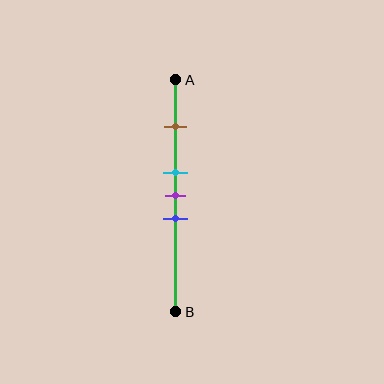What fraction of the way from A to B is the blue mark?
The blue mark is approximately 60% (0.6) of the way from A to B.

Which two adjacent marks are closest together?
The cyan and purple marks are the closest adjacent pair.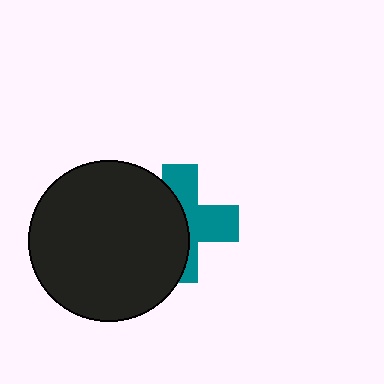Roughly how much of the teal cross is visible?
About half of it is visible (roughly 49%).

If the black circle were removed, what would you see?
You would see the complete teal cross.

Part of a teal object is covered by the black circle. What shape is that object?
It is a cross.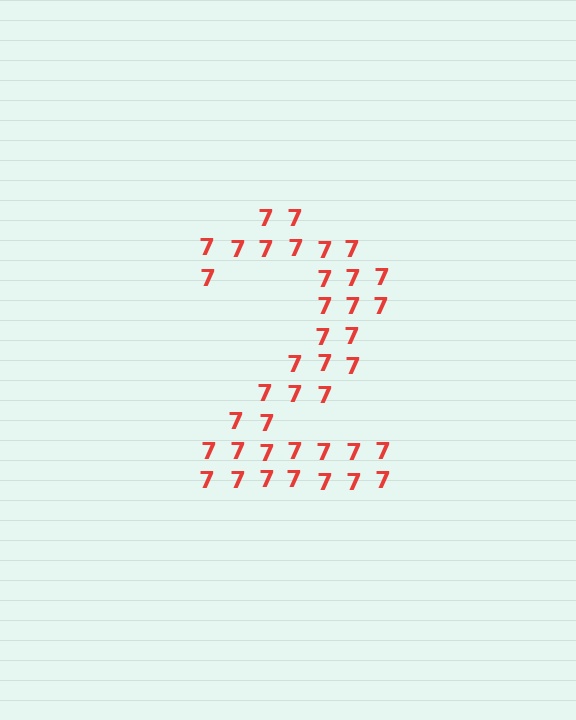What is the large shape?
The large shape is the digit 2.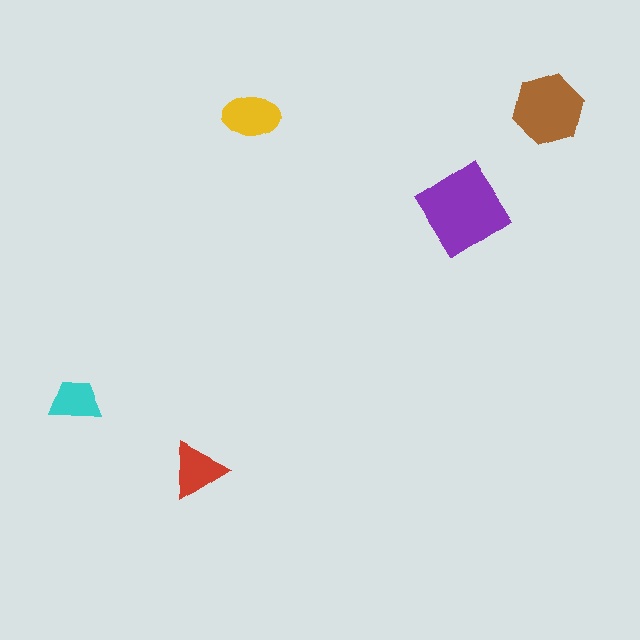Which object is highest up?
The brown hexagon is topmost.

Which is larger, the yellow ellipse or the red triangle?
The yellow ellipse.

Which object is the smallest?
The cyan trapezoid.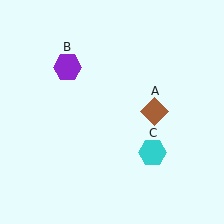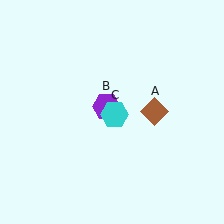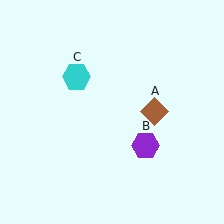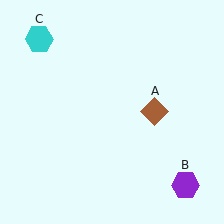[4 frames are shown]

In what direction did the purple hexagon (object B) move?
The purple hexagon (object B) moved down and to the right.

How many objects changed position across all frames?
2 objects changed position: purple hexagon (object B), cyan hexagon (object C).